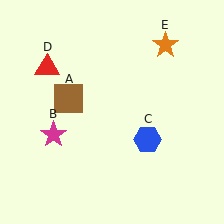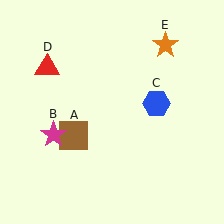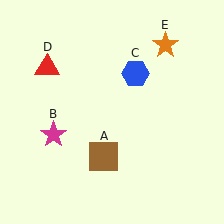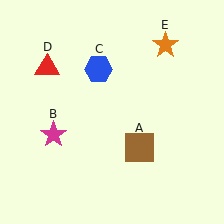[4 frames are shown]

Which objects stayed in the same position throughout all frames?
Magenta star (object B) and red triangle (object D) and orange star (object E) remained stationary.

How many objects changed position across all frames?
2 objects changed position: brown square (object A), blue hexagon (object C).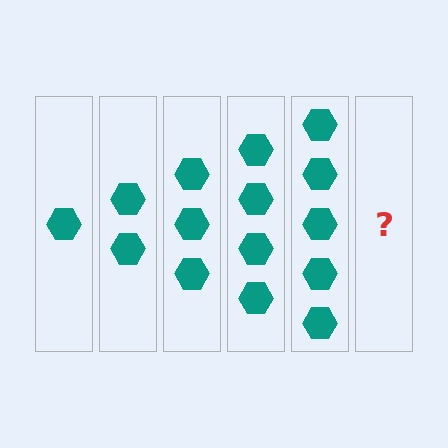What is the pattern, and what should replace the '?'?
The pattern is that each step adds one more hexagon. The '?' should be 6 hexagons.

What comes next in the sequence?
The next element should be 6 hexagons.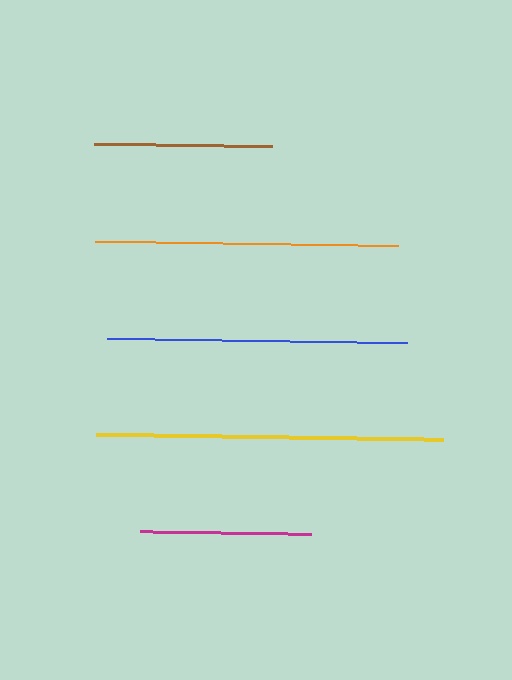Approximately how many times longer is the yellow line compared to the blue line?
The yellow line is approximately 1.2 times the length of the blue line.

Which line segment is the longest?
The yellow line is the longest at approximately 347 pixels.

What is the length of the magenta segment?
The magenta segment is approximately 171 pixels long.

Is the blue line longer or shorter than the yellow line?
The yellow line is longer than the blue line.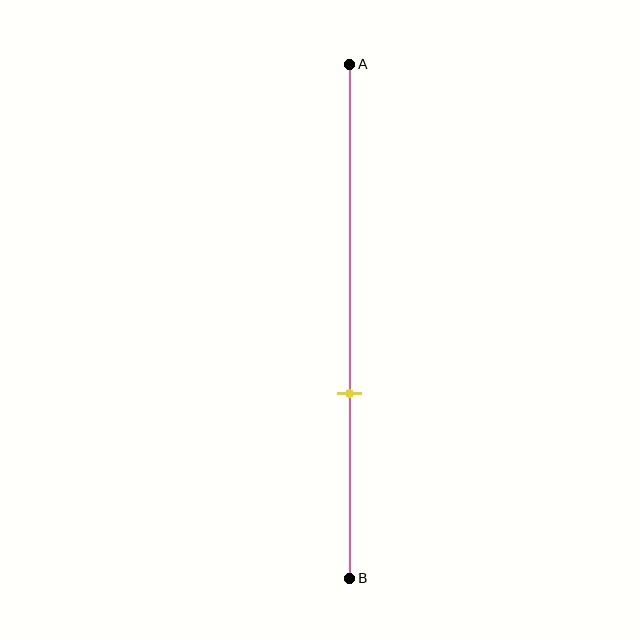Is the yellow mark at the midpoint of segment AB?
No, the mark is at about 65% from A, not at the 50% midpoint.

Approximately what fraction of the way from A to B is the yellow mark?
The yellow mark is approximately 65% of the way from A to B.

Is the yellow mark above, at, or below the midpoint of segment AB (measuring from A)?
The yellow mark is below the midpoint of segment AB.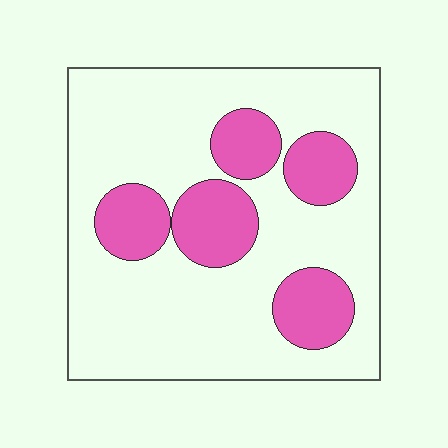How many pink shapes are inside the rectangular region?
5.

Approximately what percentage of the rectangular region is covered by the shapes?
Approximately 25%.